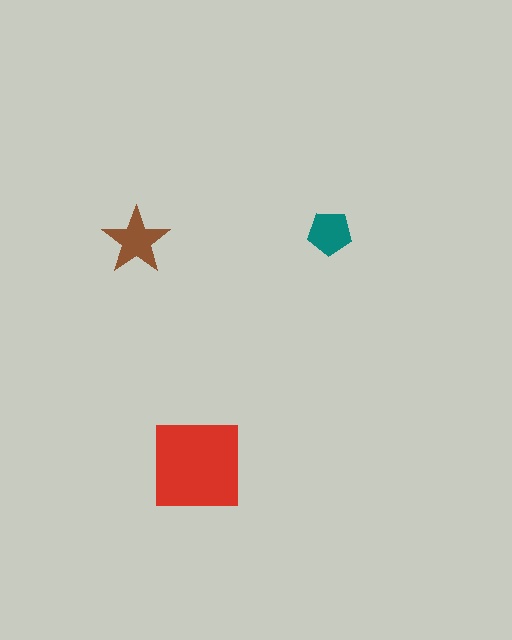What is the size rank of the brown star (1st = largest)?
2nd.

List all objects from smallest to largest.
The teal pentagon, the brown star, the red square.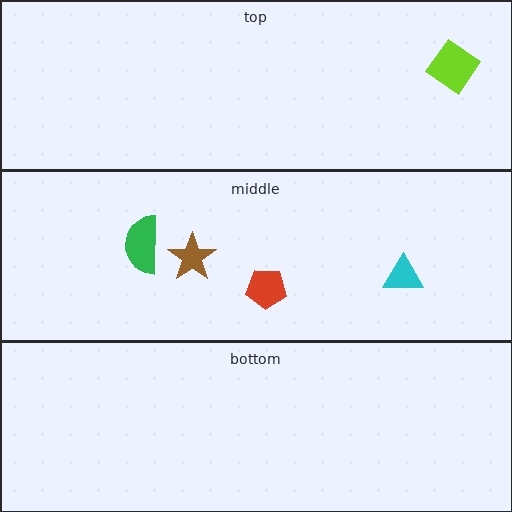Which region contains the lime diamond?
The top region.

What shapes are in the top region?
The lime diamond.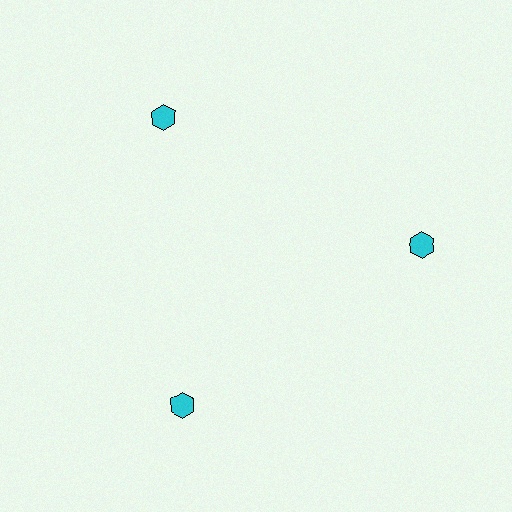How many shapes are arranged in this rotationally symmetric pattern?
There are 3 shapes, arranged in 3 groups of 1.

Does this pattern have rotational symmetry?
Yes, this pattern has 3-fold rotational symmetry. It looks the same after rotating 120 degrees around the center.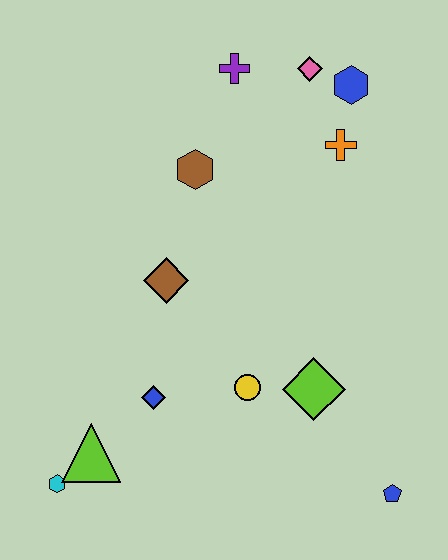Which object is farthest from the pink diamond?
The cyan hexagon is farthest from the pink diamond.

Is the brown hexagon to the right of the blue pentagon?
No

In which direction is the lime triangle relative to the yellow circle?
The lime triangle is to the left of the yellow circle.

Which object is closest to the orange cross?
The blue hexagon is closest to the orange cross.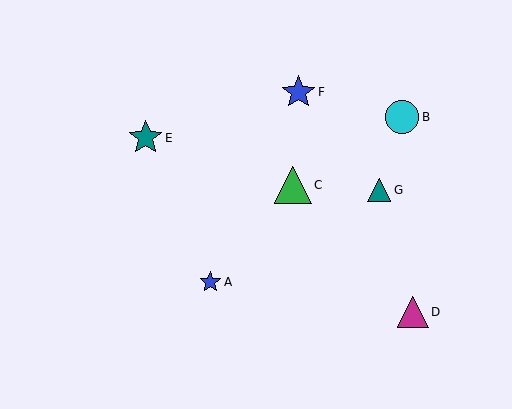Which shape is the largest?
The green triangle (labeled C) is the largest.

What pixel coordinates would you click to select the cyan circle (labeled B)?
Click at (402, 117) to select the cyan circle B.